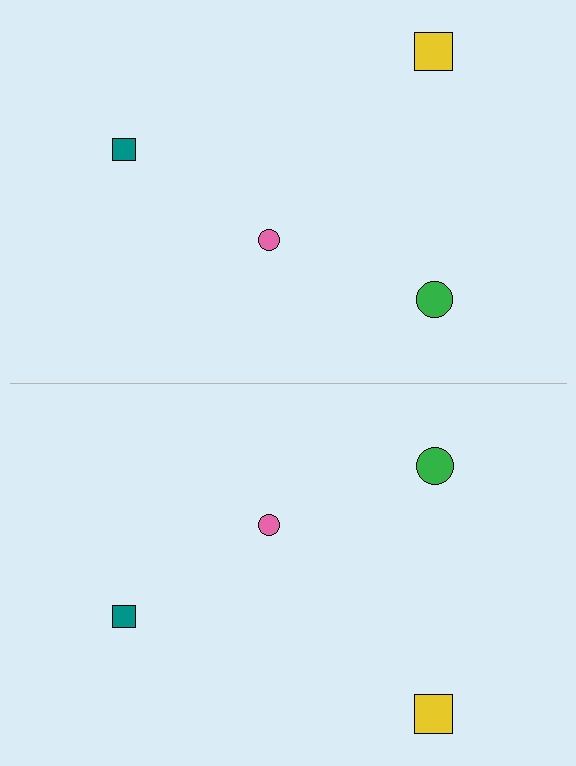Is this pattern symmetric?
Yes, this pattern has bilateral (reflection) symmetry.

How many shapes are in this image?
There are 8 shapes in this image.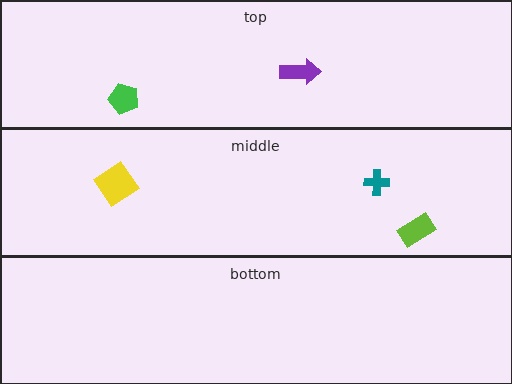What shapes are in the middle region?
The lime rectangle, the teal cross, the yellow diamond.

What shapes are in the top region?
The green pentagon, the purple arrow.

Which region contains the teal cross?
The middle region.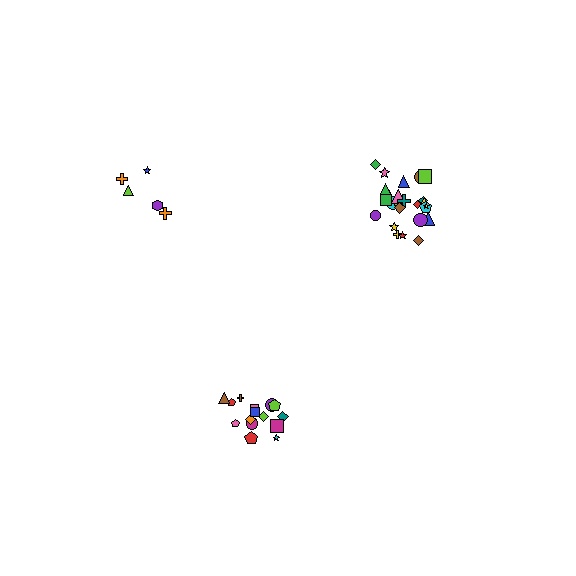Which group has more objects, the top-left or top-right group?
The top-right group.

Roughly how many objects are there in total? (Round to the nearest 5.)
Roughly 45 objects in total.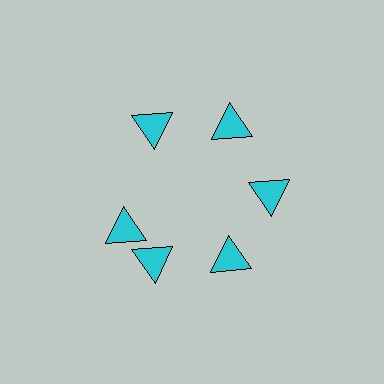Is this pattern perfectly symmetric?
No. The 6 cyan triangles are arranged in a ring, but one element near the 9 o'clock position is rotated out of alignment along the ring, breaking the 6-fold rotational symmetry.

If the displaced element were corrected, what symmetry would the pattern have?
It would have 6-fold rotational symmetry — the pattern would map onto itself every 60 degrees.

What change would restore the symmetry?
The symmetry would be restored by rotating it back into even spacing with its neighbors so that all 6 triangles sit at equal angles and equal distance from the center.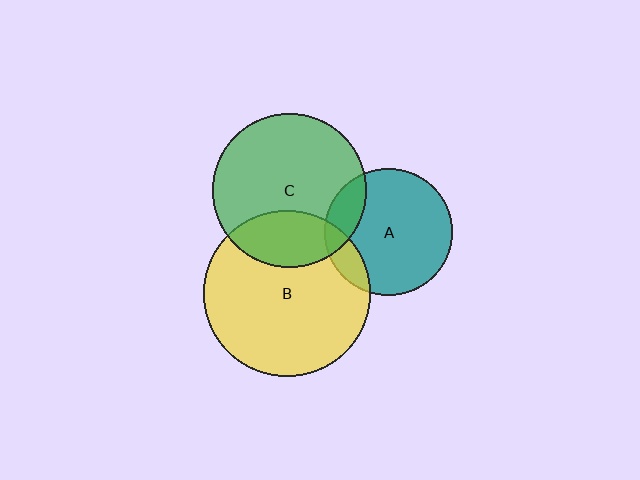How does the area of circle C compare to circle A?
Approximately 1.5 times.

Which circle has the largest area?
Circle B (yellow).